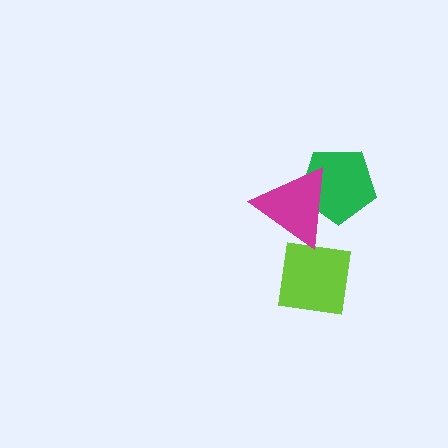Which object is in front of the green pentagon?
The magenta triangle is in front of the green pentagon.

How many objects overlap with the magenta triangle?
2 objects overlap with the magenta triangle.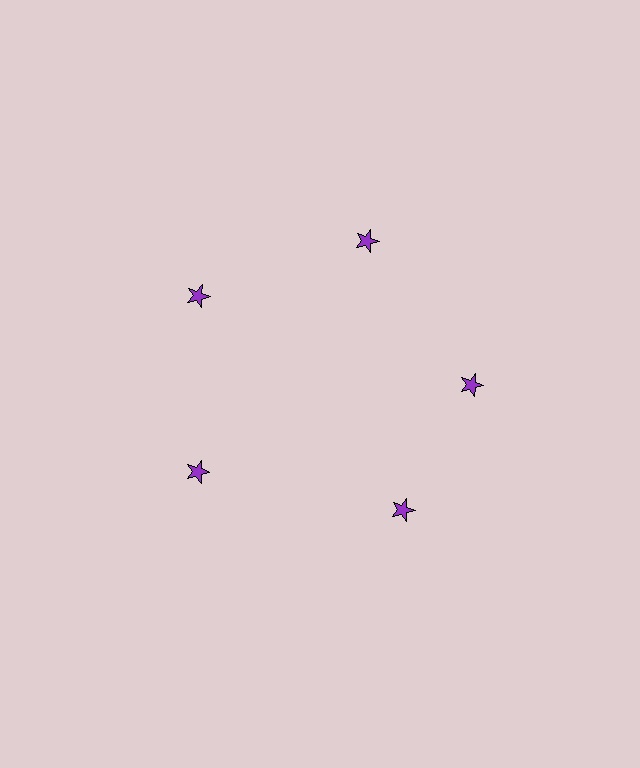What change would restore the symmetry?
The symmetry would be restored by rotating it back into even spacing with its neighbors so that all 5 stars sit at equal angles and equal distance from the center.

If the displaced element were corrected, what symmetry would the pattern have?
It would have 5-fold rotational symmetry — the pattern would map onto itself every 72 degrees.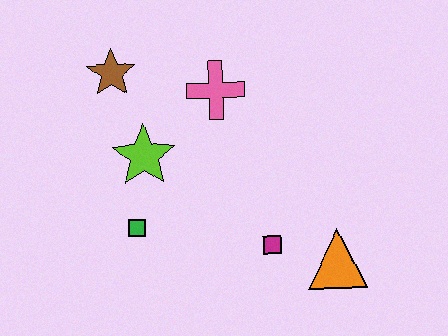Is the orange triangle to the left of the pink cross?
No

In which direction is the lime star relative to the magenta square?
The lime star is to the left of the magenta square.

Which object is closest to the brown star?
The lime star is closest to the brown star.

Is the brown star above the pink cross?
Yes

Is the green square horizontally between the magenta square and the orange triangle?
No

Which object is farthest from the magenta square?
The brown star is farthest from the magenta square.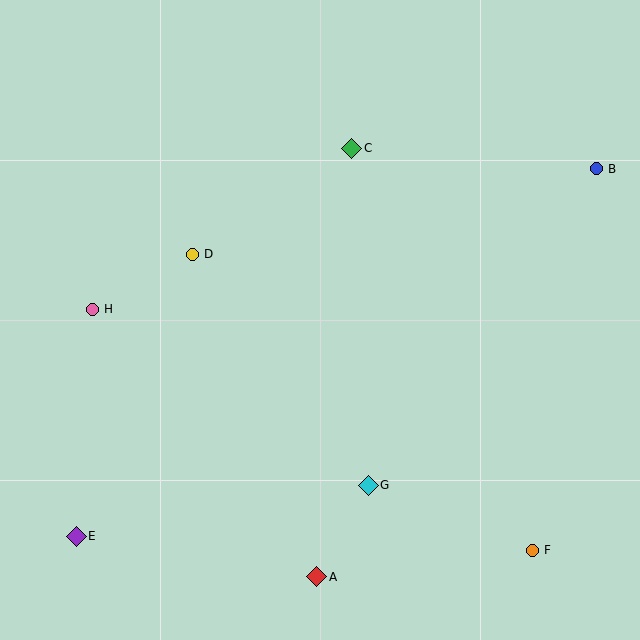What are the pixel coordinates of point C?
Point C is at (352, 148).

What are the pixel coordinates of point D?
Point D is at (192, 254).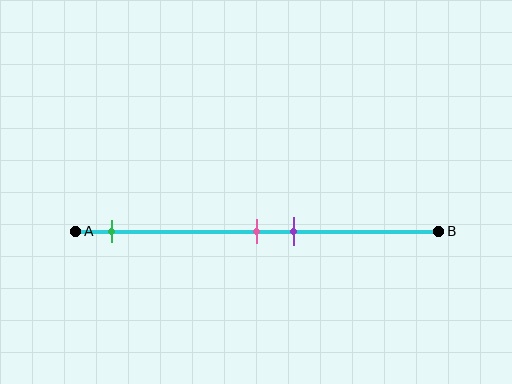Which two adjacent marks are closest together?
The pink and purple marks are the closest adjacent pair.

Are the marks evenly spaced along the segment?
No, the marks are not evenly spaced.